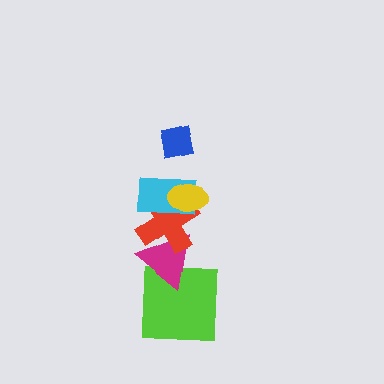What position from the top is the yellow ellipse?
The yellow ellipse is 2nd from the top.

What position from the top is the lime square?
The lime square is 6th from the top.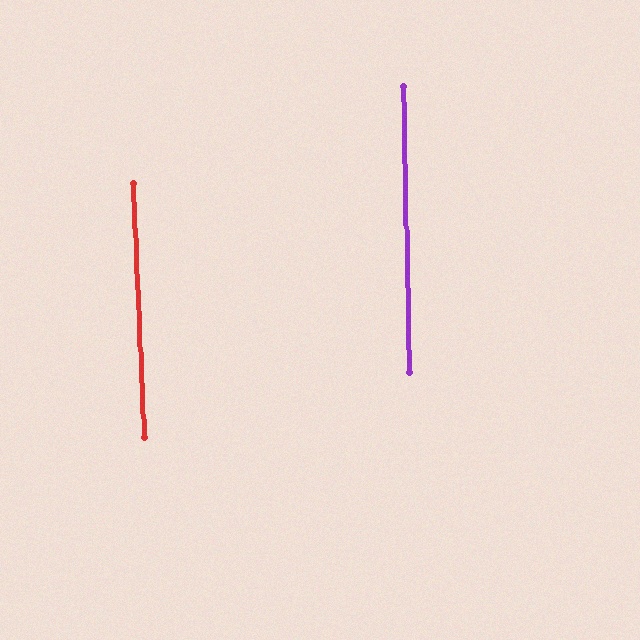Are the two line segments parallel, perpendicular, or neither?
Parallel — their directions differ by only 1.5°.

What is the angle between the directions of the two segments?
Approximately 2 degrees.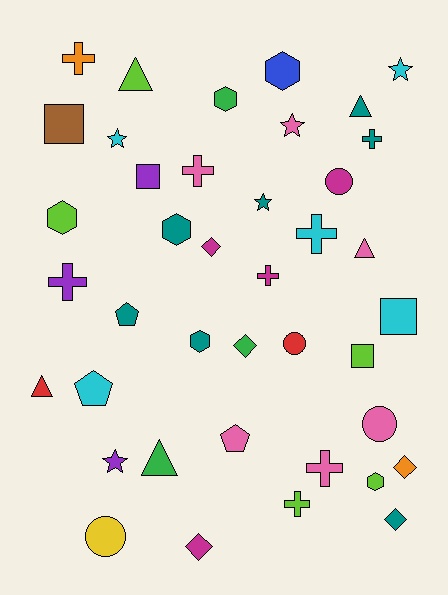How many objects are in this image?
There are 40 objects.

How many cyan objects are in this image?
There are 5 cyan objects.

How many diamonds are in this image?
There are 5 diamonds.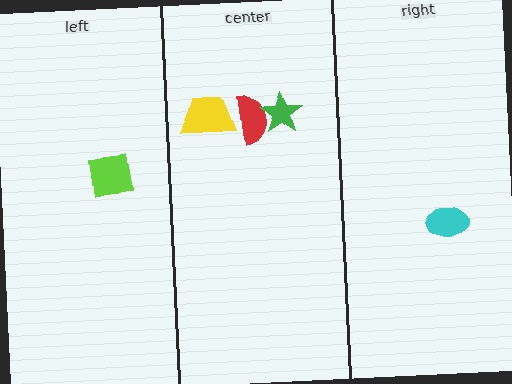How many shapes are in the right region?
1.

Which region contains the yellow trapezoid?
The center region.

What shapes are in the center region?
The yellow trapezoid, the red semicircle, the green star.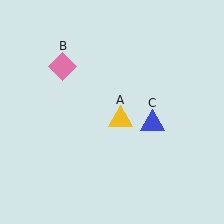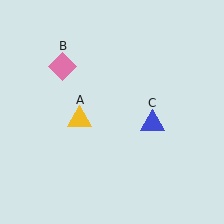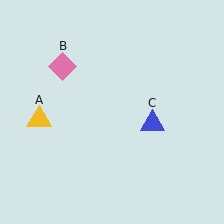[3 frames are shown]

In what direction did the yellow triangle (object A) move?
The yellow triangle (object A) moved left.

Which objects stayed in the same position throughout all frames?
Pink diamond (object B) and blue triangle (object C) remained stationary.